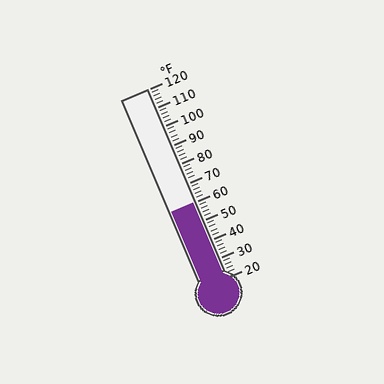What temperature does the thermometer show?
The thermometer shows approximately 60°F.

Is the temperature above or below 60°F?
The temperature is at 60°F.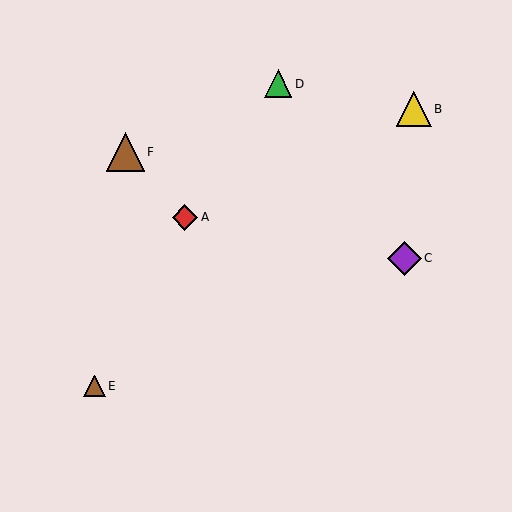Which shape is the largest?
The brown triangle (labeled F) is the largest.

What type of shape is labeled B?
Shape B is a yellow triangle.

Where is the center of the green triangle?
The center of the green triangle is at (278, 84).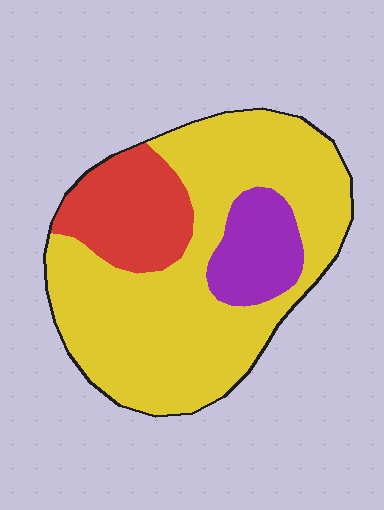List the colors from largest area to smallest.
From largest to smallest: yellow, red, purple.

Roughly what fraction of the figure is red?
Red covers around 20% of the figure.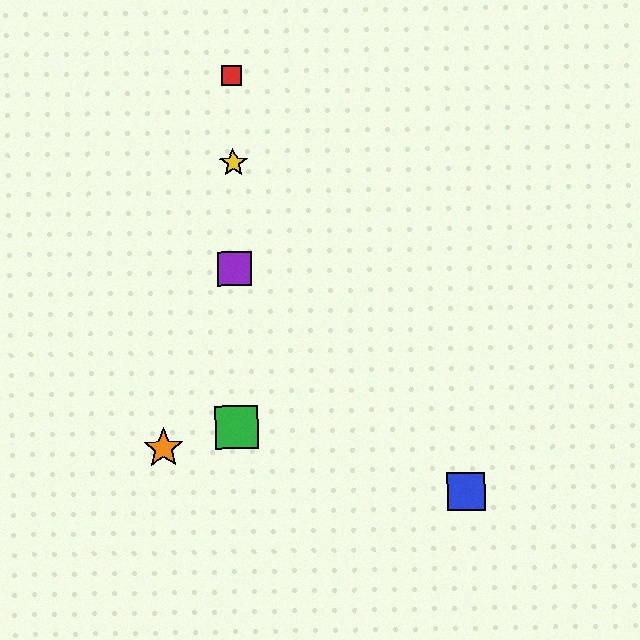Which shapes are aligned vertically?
The red square, the green square, the yellow star, the purple square are aligned vertically.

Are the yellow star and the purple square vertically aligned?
Yes, both are at x≈233.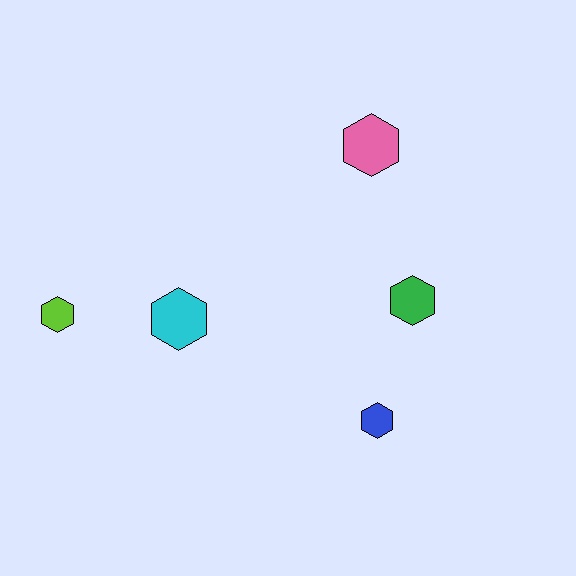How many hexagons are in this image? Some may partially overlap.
There are 5 hexagons.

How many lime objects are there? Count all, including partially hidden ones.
There is 1 lime object.